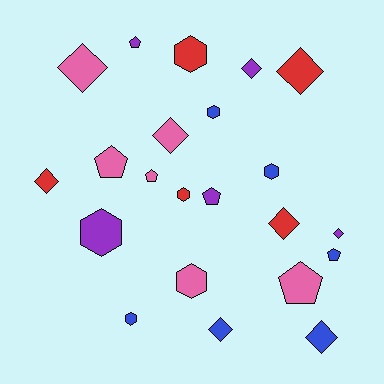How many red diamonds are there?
There are 3 red diamonds.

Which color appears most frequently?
Pink, with 6 objects.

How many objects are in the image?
There are 22 objects.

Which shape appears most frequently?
Diamond, with 9 objects.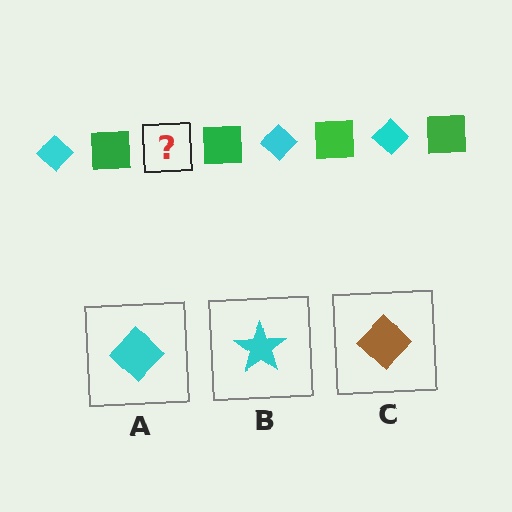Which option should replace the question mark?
Option A.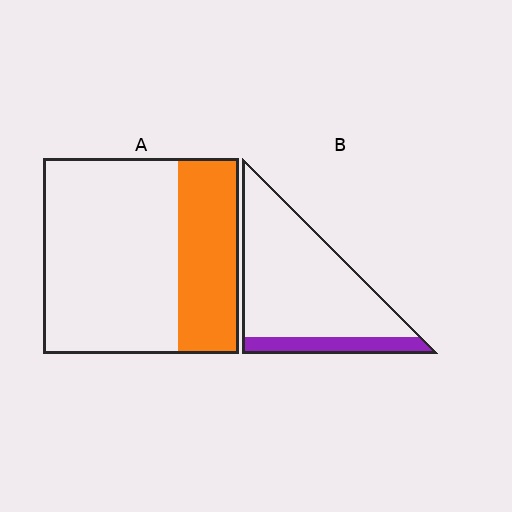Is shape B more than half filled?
No.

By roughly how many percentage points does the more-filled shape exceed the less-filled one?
By roughly 15 percentage points (A over B).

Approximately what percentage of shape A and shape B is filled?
A is approximately 30% and B is approximately 15%.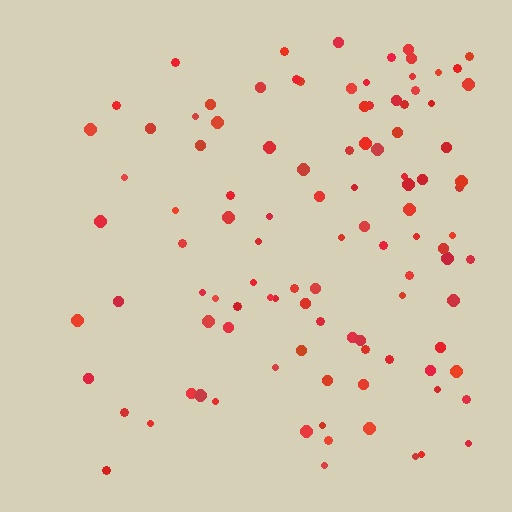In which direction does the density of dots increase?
From left to right, with the right side densest.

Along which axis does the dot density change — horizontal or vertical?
Horizontal.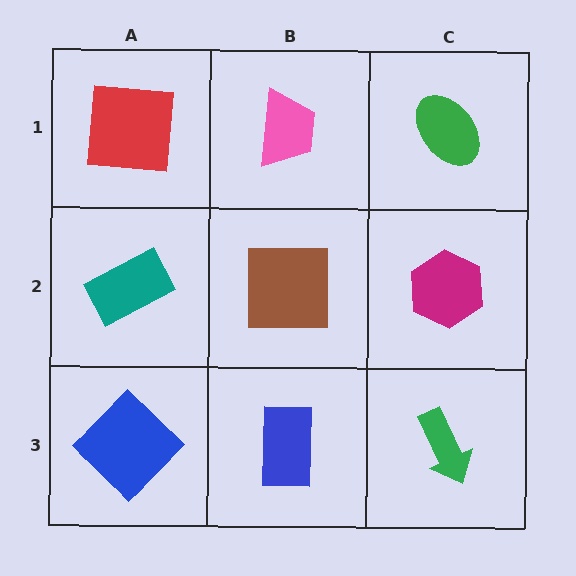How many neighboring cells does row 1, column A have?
2.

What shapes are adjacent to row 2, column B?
A pink trapezoid (row 1, column B), a blue rectangle (row 3, column B), a teal rectangle (row 2, column A), a magenta hexagon (row 2, column C).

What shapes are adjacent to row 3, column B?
A brown square (row 2, column B), a blue diamond (row 3, column A), a green arrow (row 3, column C).